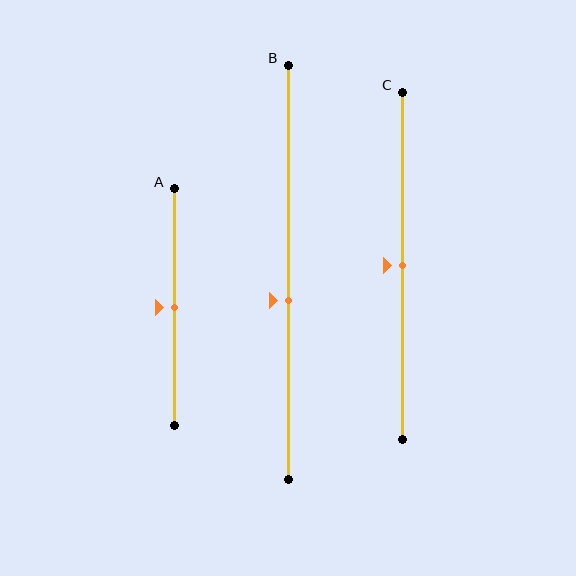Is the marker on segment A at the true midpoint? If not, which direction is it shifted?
Yes, the marker on segment A is at the true midpoint.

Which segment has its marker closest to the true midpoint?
Segment A has its marker closest to the true midpoint.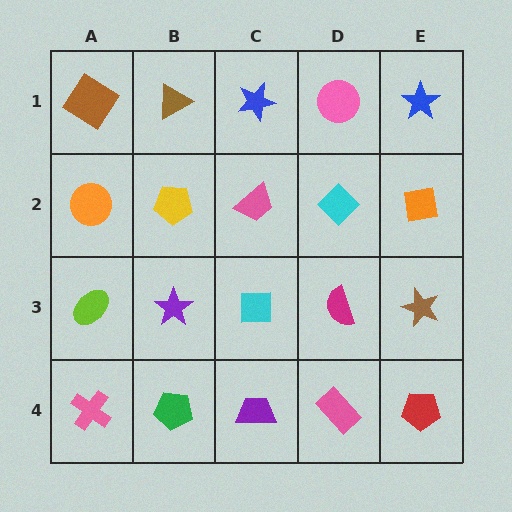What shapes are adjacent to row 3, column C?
A pink trapezoid (row 2, column C), a purple trapezoid (row 4, column C), a purple star (row 3, column B), a magenta semicircle (row 3, column D).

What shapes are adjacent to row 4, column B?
A purple star (row 3, column B), a pink cross (row 4, column A), a purple trapezoid (row 4, column C).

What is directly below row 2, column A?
A lime ellipse.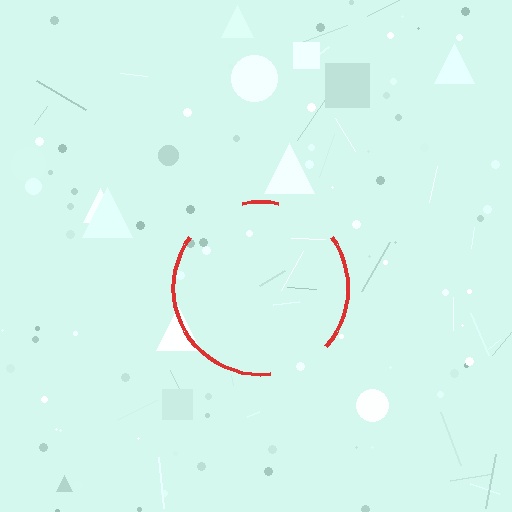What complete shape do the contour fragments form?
The contour fragments form a circle.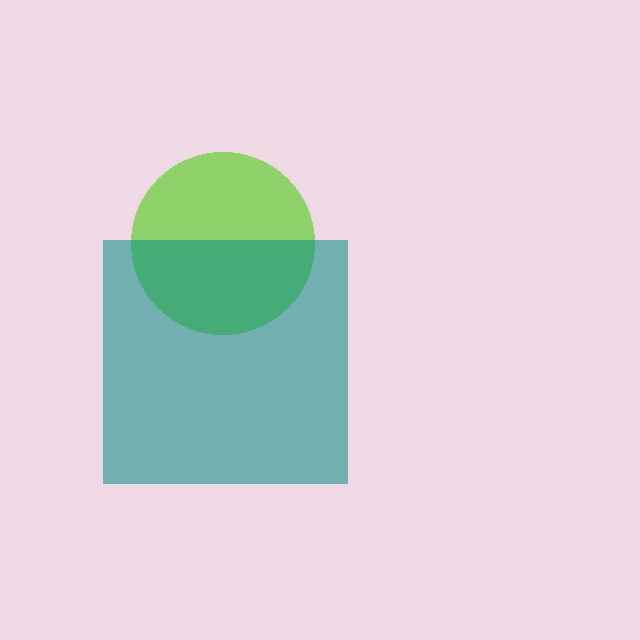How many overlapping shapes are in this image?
There are 2 overlapping shapes in the image.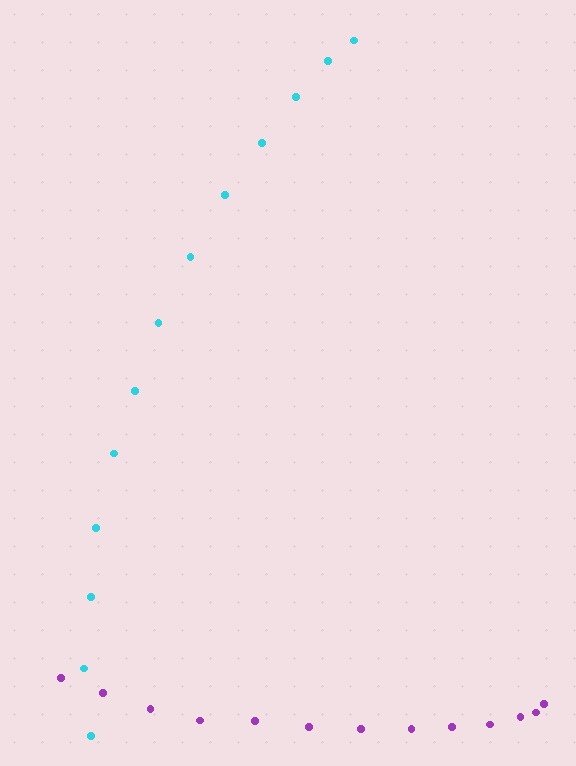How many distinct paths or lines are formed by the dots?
There are 2 distinct paths.